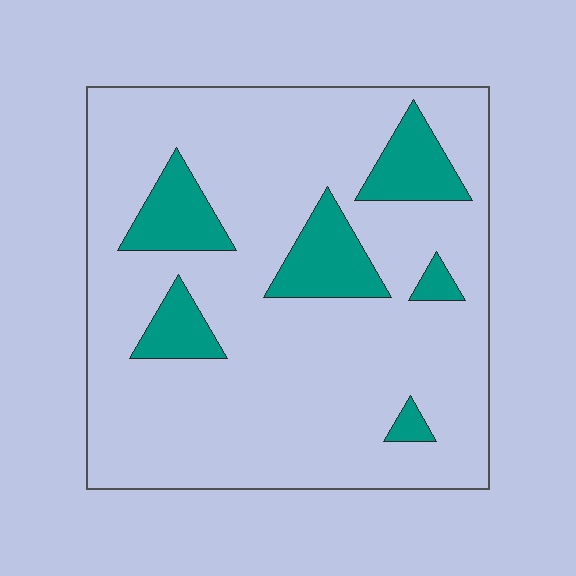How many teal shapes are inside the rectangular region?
6.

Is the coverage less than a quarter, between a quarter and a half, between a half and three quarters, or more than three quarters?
Less than a quarter.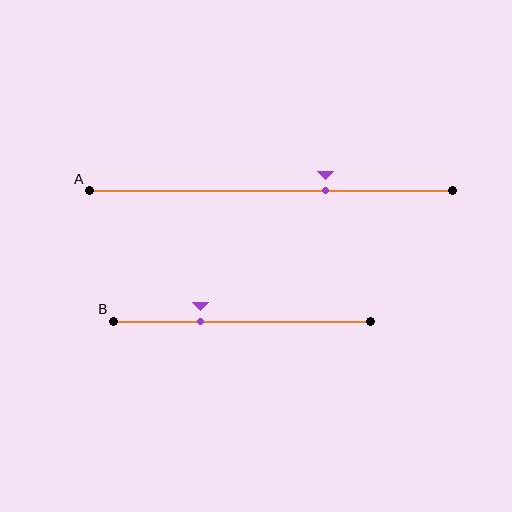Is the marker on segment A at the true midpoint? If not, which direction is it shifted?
No, the marker on segment A is shifted to the right by about 15% of the segment length.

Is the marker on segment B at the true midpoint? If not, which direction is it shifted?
No, the marker on segment B is shifted to the left by about 16% of the segment length.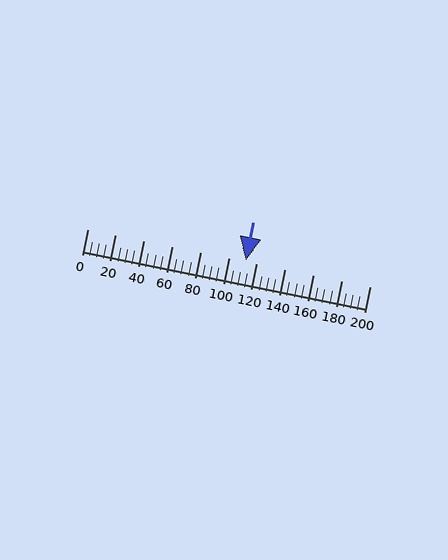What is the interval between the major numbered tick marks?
The major tick marks are spaced 20 units apart.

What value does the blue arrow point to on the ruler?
The blue arrow points to approximately 112.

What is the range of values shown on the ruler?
The ruler shows values from 0 to 200.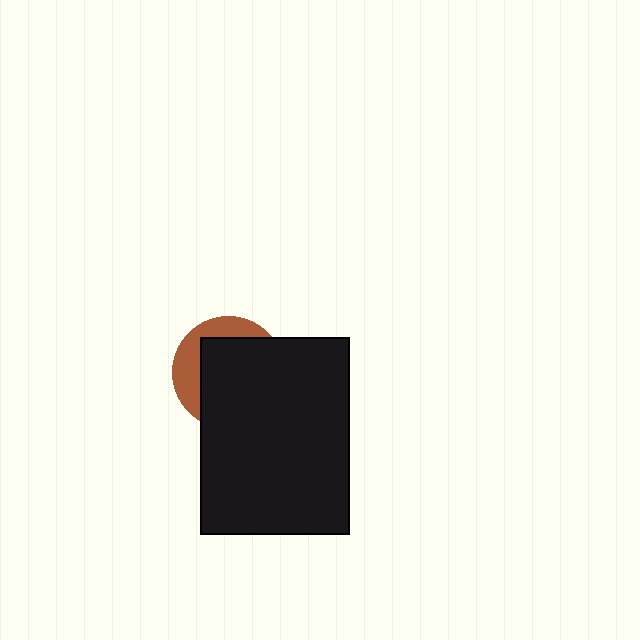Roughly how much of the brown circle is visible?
A small part of it is visible (roughly 31%).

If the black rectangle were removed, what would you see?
You would see the complete brown circle.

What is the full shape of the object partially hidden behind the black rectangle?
The partially hidden object is a brown circle.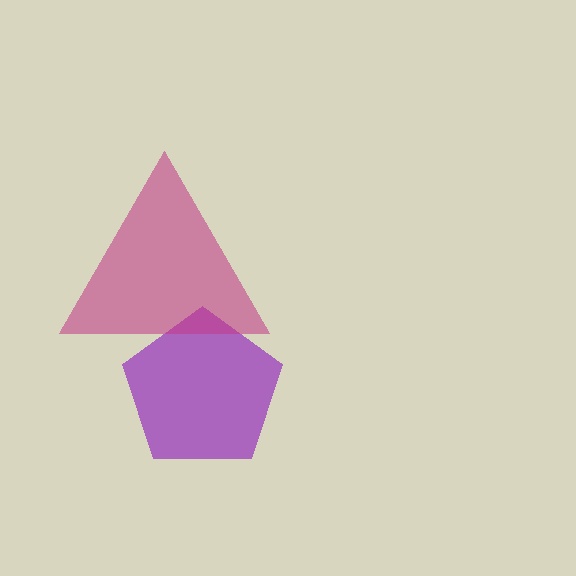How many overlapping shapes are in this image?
There are 2 overlapping shapes in the image.